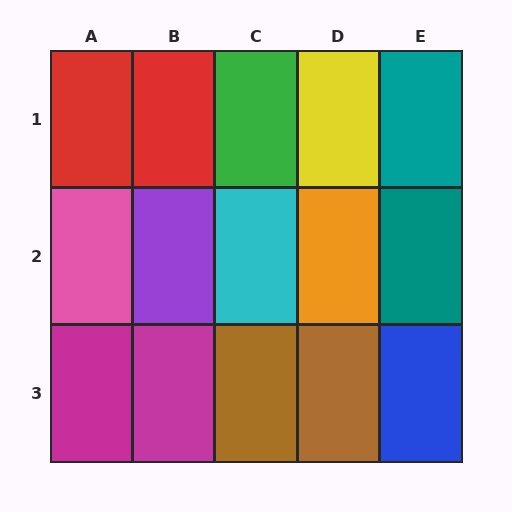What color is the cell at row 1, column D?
Yellow.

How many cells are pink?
1 cell is pink.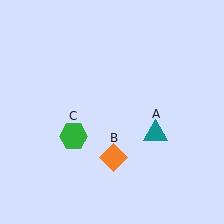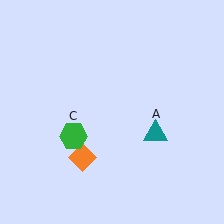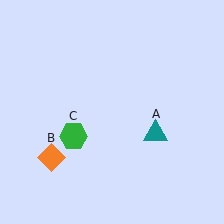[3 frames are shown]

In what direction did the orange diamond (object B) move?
The orange diamond (object B) moved left.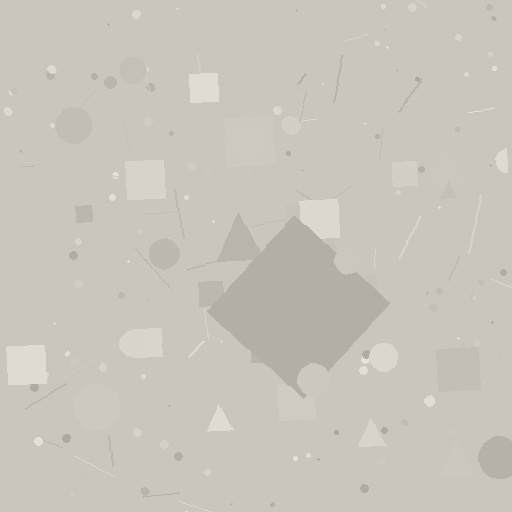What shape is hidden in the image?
A diamond is hidden in the image.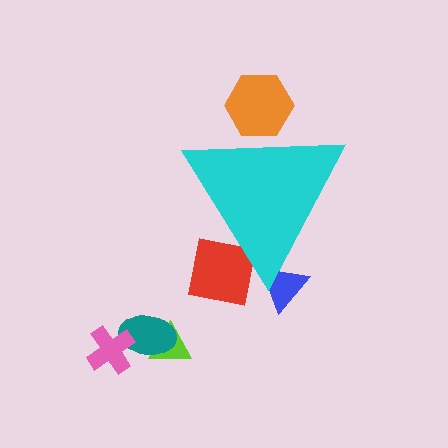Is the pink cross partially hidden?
No, the pink cross is fully visible.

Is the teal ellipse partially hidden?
No, the teal ellipse is fully visible.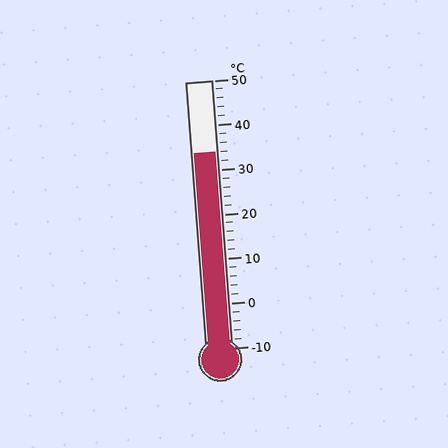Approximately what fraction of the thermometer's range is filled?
The thermometer is filled to approximately 75% of its range.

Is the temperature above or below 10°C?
The temperature is above 10°C.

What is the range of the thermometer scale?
The thermometer scale ranges from -10°C to 50°C.